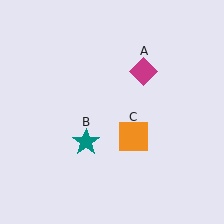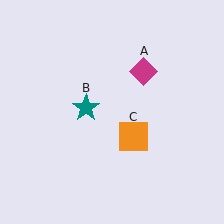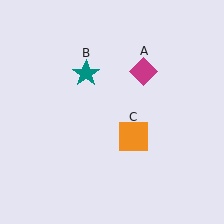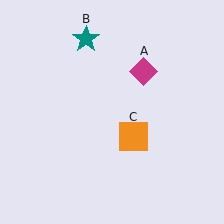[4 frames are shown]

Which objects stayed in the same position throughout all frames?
Magenta diamond (object A) and orange square (object C) remained stationary.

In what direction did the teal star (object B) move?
The teal star (object B) moved up.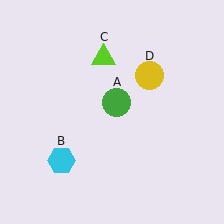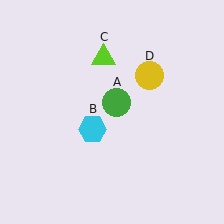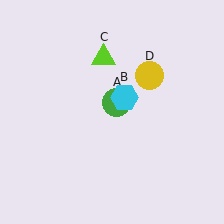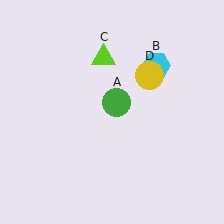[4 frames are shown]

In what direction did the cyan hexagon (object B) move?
The cyan hexagon (object B) moved up and to the right.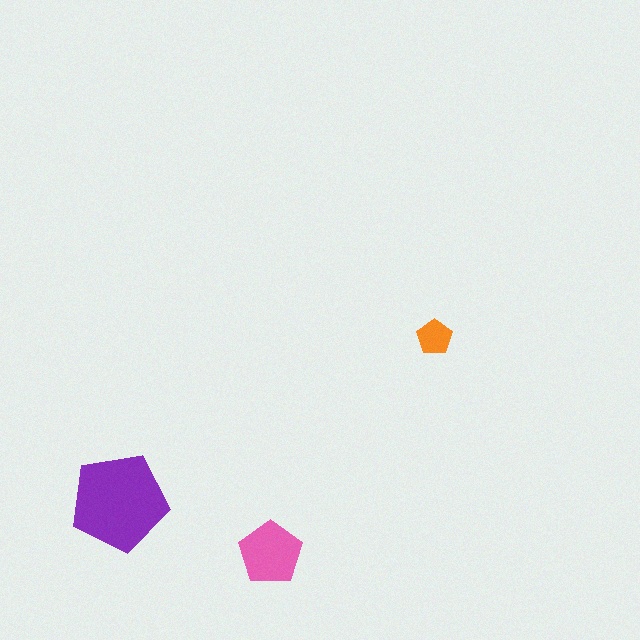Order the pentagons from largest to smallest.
the purple one, the pink one, the orange one.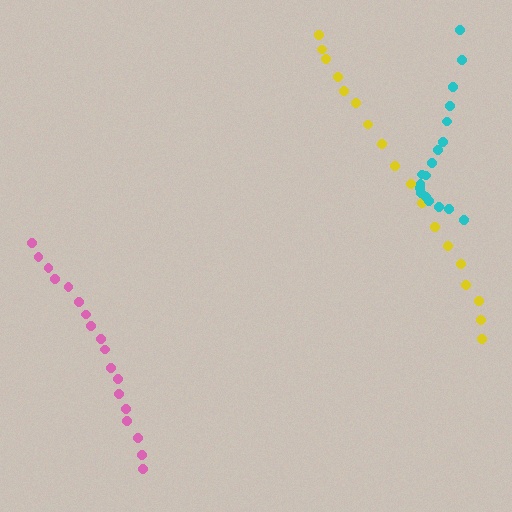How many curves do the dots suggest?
There are 3 distinct paths.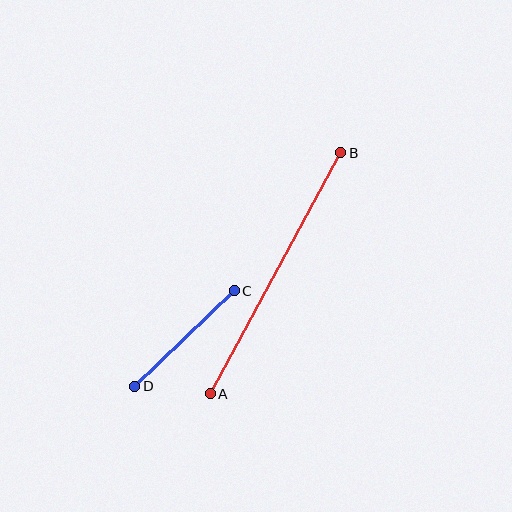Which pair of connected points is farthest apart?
Points A and B are farthest apart.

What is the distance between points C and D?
The distance is approximately 138 pixels.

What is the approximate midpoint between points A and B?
The midpoint is at approximately (275, 273) pixels.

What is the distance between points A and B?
The distance is approximately 274 pixels.